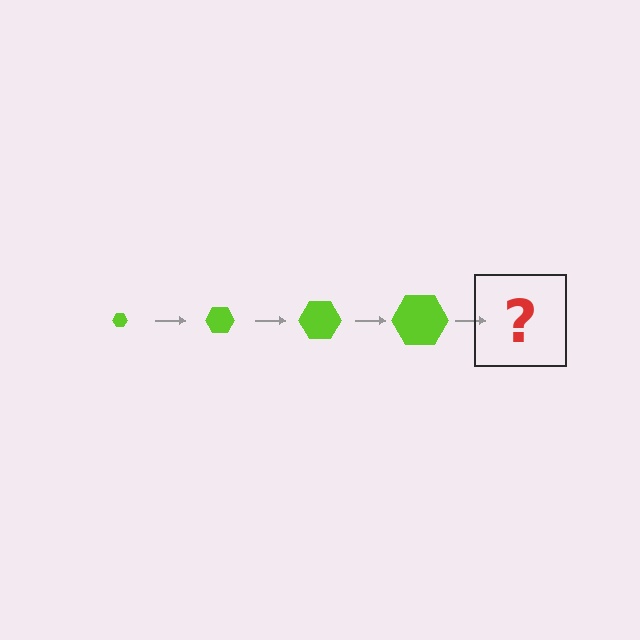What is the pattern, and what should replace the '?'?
The pattern is that the hexagon gets progressively larger each step. The '?' should be a lime hexagon, larger than the previous one.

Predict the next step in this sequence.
The next step is a lime hexagon, larger than the previous one.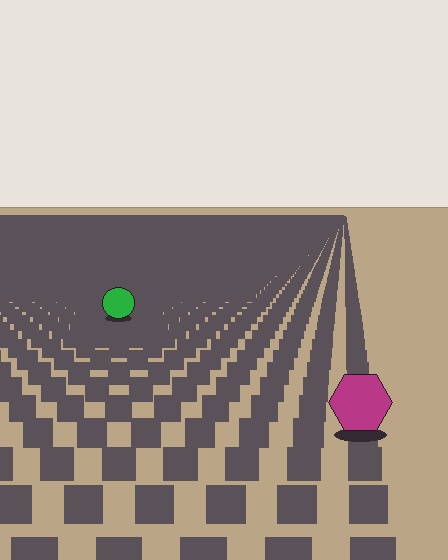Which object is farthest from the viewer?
The green circle is farthest from the viewer. It appears smaller and the ground texture around it is denser.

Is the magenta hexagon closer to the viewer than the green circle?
Yes. The magenta hexagon is closer — you can tell from the texture gradient: the ground texture is coarser near it.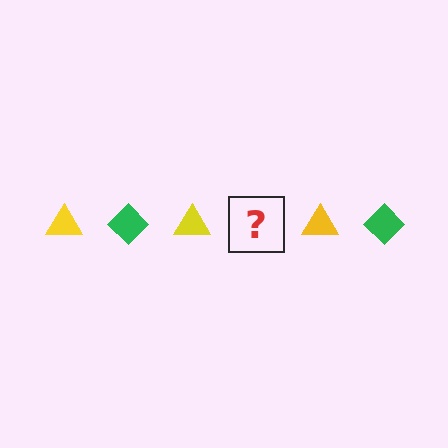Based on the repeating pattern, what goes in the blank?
The blank should be a green diamond.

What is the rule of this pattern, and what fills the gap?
The rule is that the pattern alternates between yellow triangle and green diamond. The gap should be filled with a green diamond.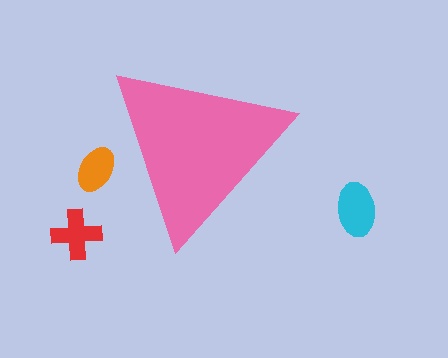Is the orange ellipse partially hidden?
Yes, the orange ellipse is partially hidden behind the pink triangle.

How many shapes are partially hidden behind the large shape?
1 shape is partially hidden.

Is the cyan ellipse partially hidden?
No, the cyan ellipse is fully visible.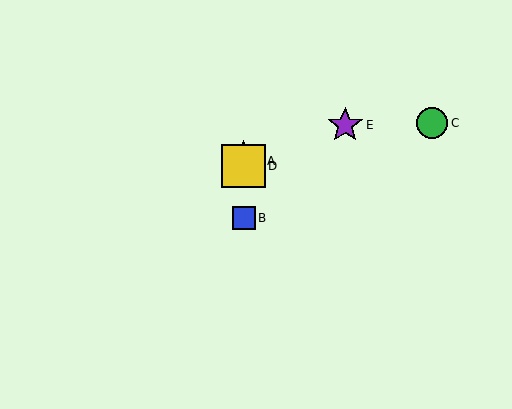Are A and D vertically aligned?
Yes, both are at x≈244.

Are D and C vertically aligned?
No, D is at x≈244 and C is at x≈432.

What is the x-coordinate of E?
Object E is at x≈345.